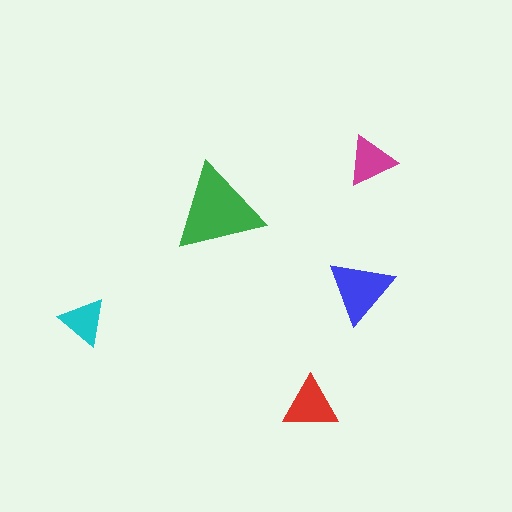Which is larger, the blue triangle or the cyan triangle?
The blue one.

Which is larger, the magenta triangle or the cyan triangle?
The magenta one.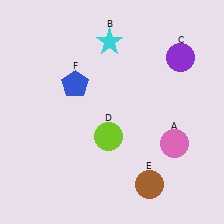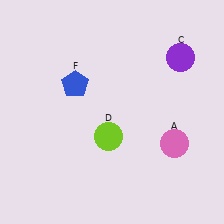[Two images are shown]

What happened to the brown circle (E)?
The brown circle (E) was removed in Image 2. It was in the bottom-right area of Image 1.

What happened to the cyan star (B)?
The cyan star (B) was removed in Image 2. It was in the top-left area of Image 1.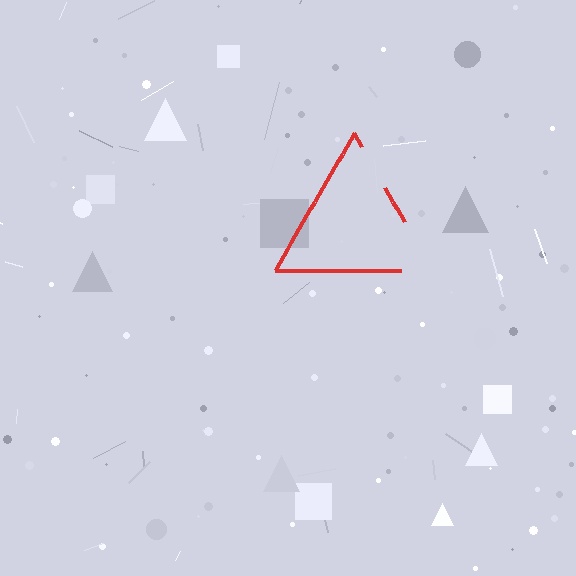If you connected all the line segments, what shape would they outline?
They would outline a triangle.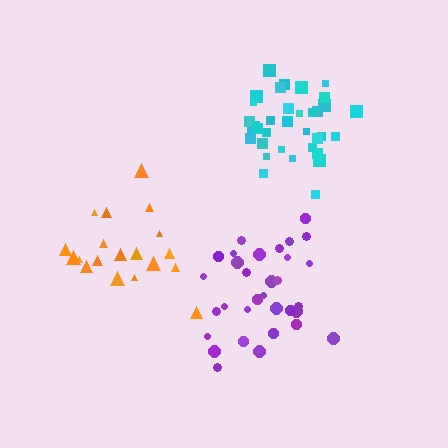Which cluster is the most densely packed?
Cyan.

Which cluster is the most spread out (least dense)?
Orange.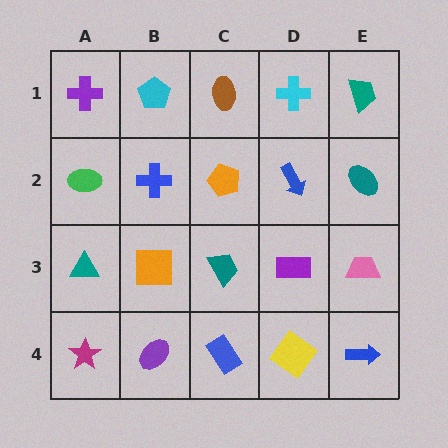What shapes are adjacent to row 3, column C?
An orange pentagon (row 2, column C), a blue rectangle (row 4, column C), an orange square (row 3, column B), a purple rectangle (row 3, column D).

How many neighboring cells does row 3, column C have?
4.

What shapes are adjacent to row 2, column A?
A purple cross (row 1, column A), a teal triangle (row 3, column A), a blue cross (row 2, column B).